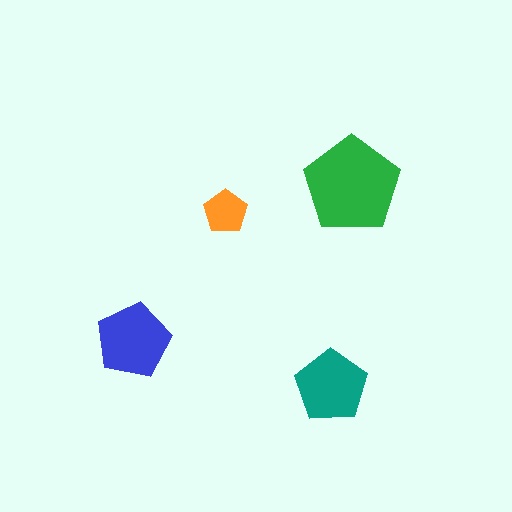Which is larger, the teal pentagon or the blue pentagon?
The blue one.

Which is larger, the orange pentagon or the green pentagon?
The green one.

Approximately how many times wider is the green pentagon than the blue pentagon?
About 1.5 times wider.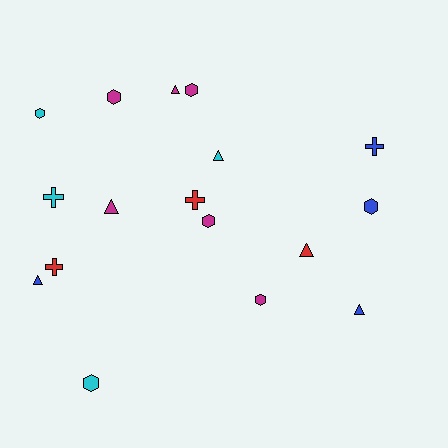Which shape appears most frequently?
Hexagon, with 7 objects.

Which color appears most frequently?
Magenta, with 6 objects.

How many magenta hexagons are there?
There are 4 magenta hexagons.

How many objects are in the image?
There are 17 objects.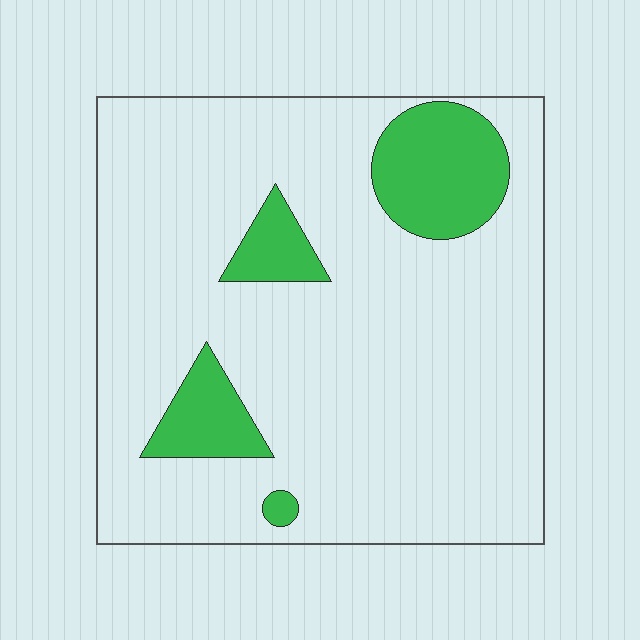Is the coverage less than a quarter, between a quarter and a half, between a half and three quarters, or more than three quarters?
Less than a quarter.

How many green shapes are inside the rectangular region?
4.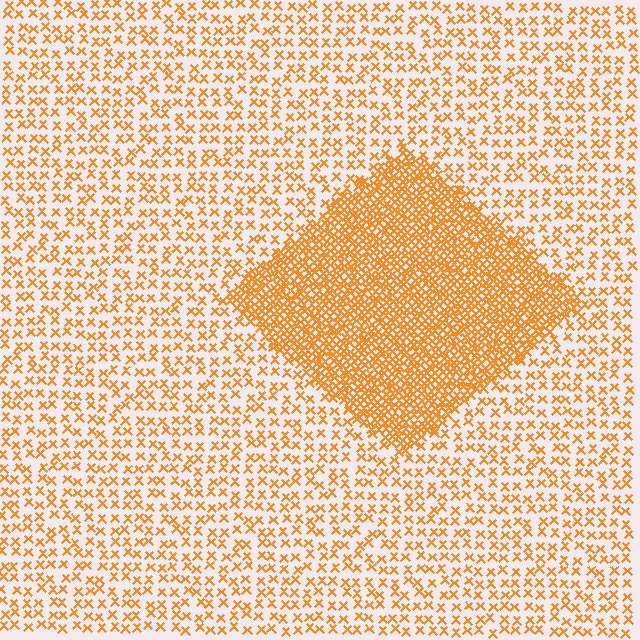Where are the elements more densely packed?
The elements are more densely packed inside the diamond boundary.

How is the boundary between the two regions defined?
The boundary is defined by a change in element density (approximately 3.0x ratio). All elements are the same color, size, and shape.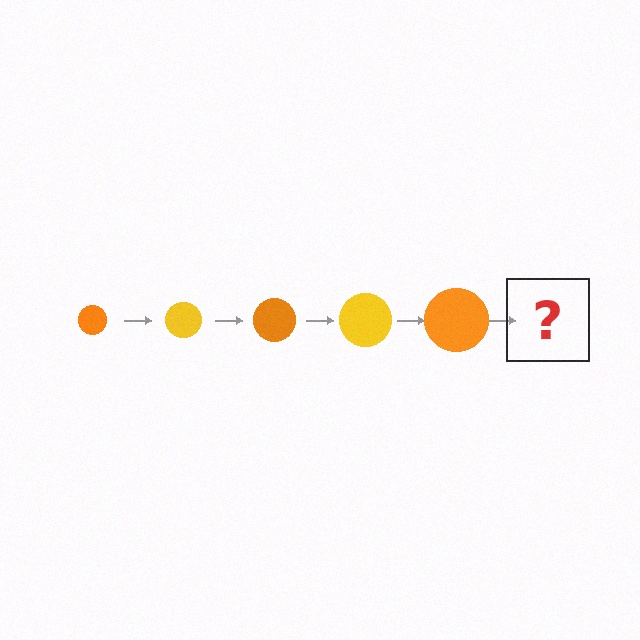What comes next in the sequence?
The next element should be a yellow circle, larger than the previous one.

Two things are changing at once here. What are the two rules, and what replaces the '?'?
The two rules are that the circle grows larger each step and the color cycles through orange and yellow. The '?' should be a yellow circle, larger than the previous one.